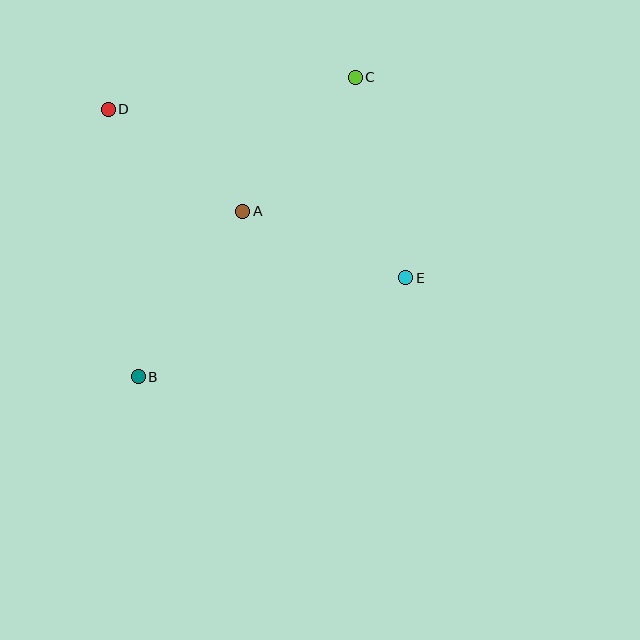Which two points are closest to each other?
Points A and D are closest to each other.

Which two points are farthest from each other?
Points B and C are farthest from each other.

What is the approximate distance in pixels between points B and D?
The distance between B and D is approximately 269 pixels.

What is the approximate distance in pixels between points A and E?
The distance between A and E is approximately 176 pixels.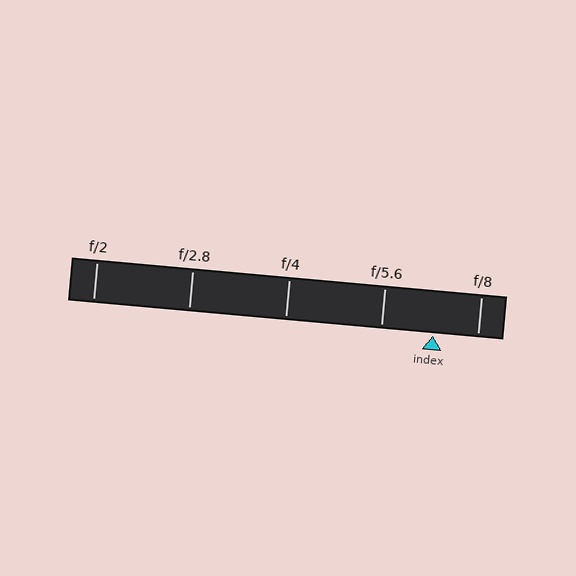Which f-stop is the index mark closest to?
The index mark is closest to f/8.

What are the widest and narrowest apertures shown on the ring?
The widest aperture shown is f/2 and the narrowest is f/8.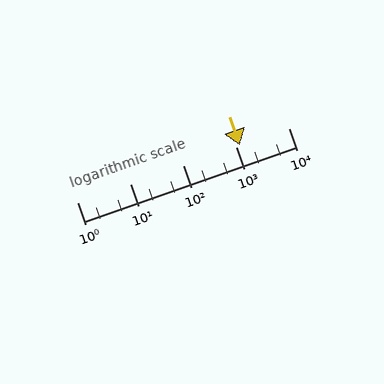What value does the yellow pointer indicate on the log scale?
The pointer indicates approximately 1200.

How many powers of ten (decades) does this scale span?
The scale spans 4 decades, from 1 to 10000.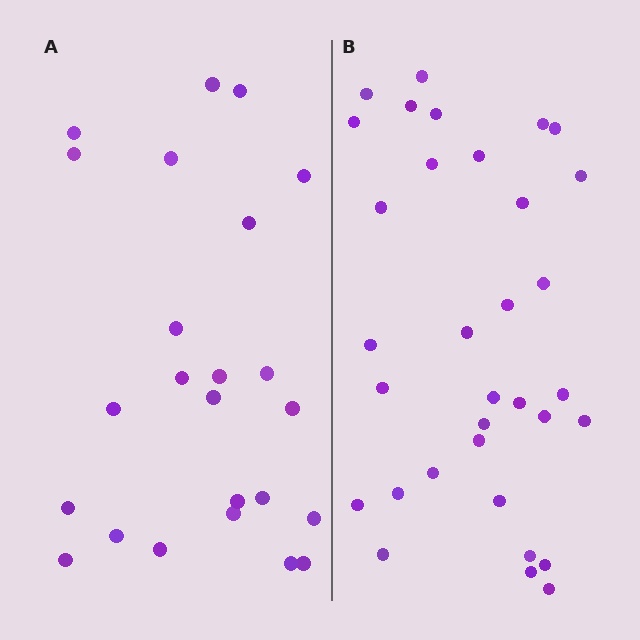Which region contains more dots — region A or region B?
Region B (the right region) has more dots.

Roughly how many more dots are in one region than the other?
Region B has roughly 8 or so more dots than region A.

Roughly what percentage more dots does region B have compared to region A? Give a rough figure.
About 40% more.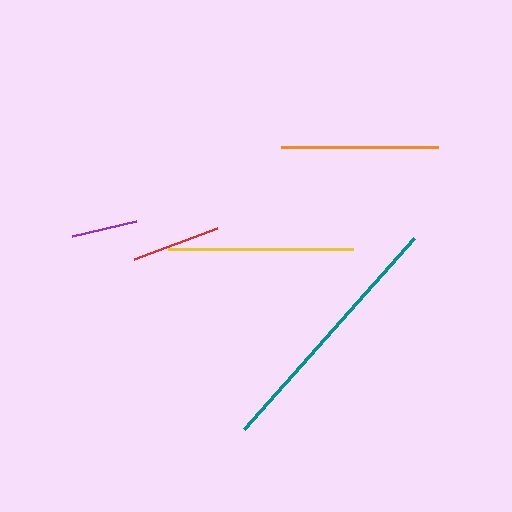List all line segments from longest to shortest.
From longest to shortest: teal, yellow, orange, red, purple.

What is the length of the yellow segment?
The yellow segment is approximately 186 pixels long.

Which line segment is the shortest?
The purple line is the shortest at approximately 66 pixels.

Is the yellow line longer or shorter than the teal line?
The teal line is longer than the yellow line.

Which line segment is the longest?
The teal line is the longest at approximately 255 pixels.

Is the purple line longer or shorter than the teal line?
The teal line is longer than the purple line.